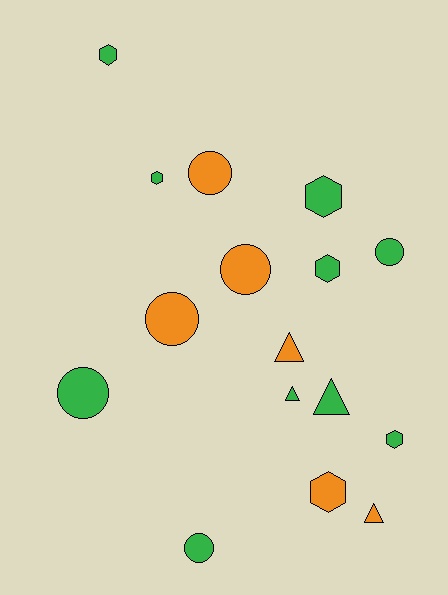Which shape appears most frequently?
Hexagon, with 6 objects.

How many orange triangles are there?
There are 2 orange triangles.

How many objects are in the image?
There are 16 objects.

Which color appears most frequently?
Green, with 10 objects.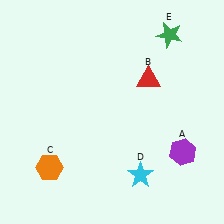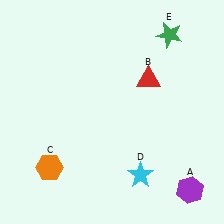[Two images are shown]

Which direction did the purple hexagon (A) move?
The purple hexagon (A) moved down.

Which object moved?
The purple hexagon (A) moved down.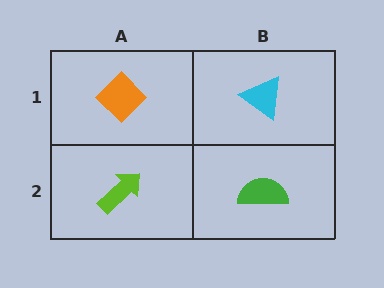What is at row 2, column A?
A lime arrow.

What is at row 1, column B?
A cyan triangle.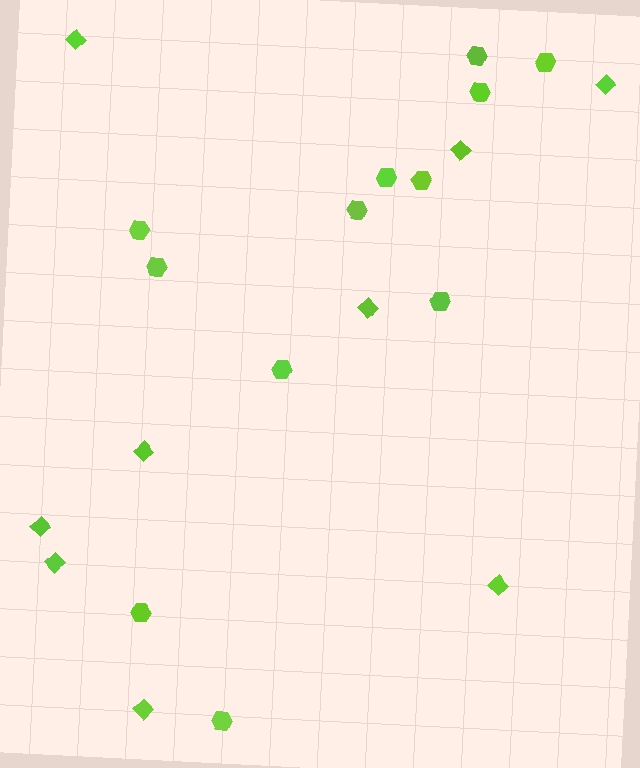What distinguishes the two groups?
There are 2 groups: one group of diamonds (9) and one group of hexagons (12).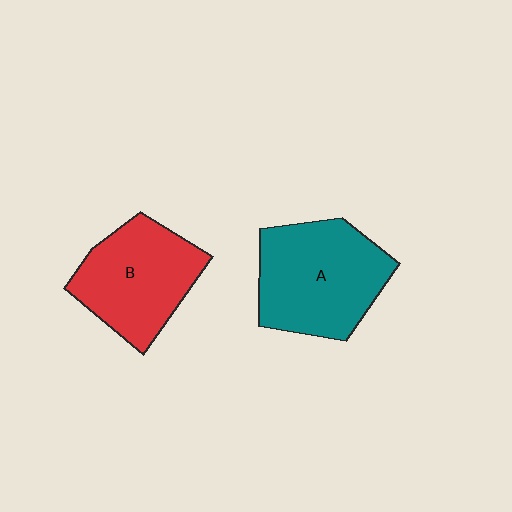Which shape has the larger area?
Shape A (teal).